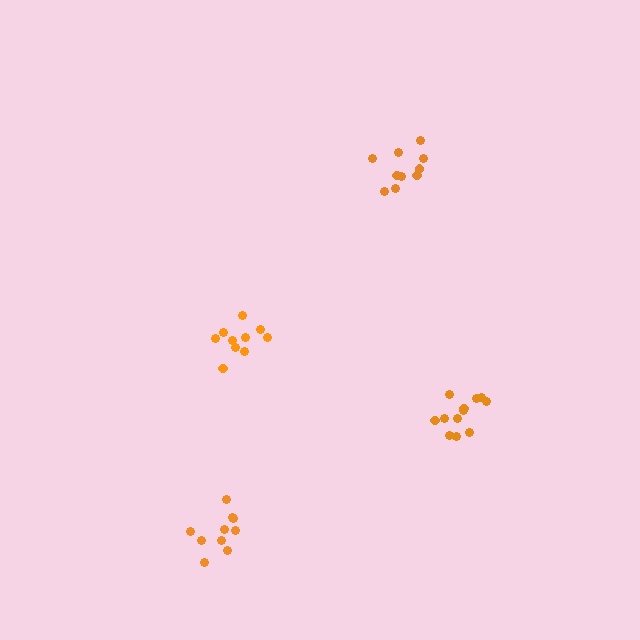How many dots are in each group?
Group 1: 10 dots, Group 2: 10 dots, Group 3: 10 dots, Group 4: 12 dots (42 total).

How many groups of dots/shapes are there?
There are 4 groups.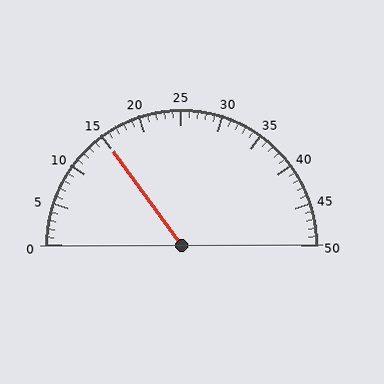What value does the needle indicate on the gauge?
The needle indicates approximately 15.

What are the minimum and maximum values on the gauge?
The gauge ranges from 0 to 50.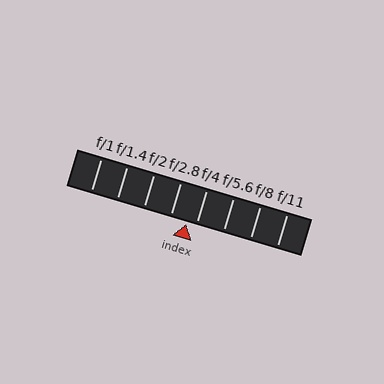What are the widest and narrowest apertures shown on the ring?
The widest aperture shown is f/1 and the narrowest is f/11.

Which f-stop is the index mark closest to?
The index mark is closest to f/4.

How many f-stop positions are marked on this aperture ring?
There are 8 f-stop positions marked.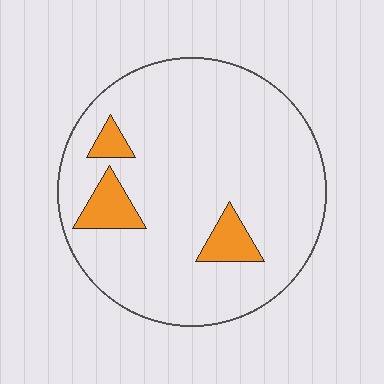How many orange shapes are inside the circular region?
3.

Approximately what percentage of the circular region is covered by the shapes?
Approximately 10%.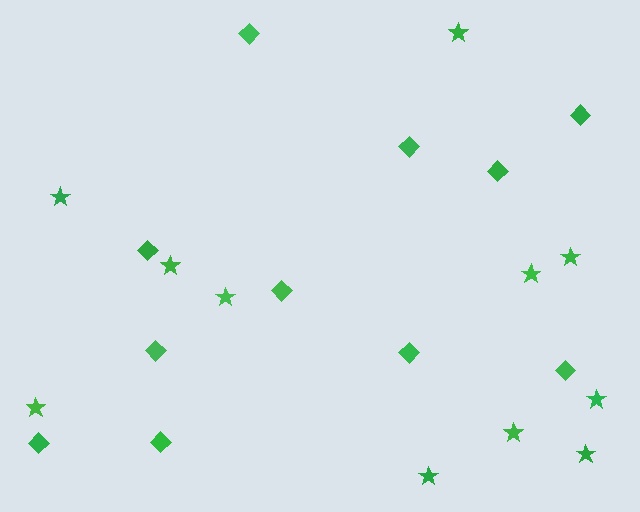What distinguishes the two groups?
There are 2 groups: one group of diamonds (11) and one group of stars (11).